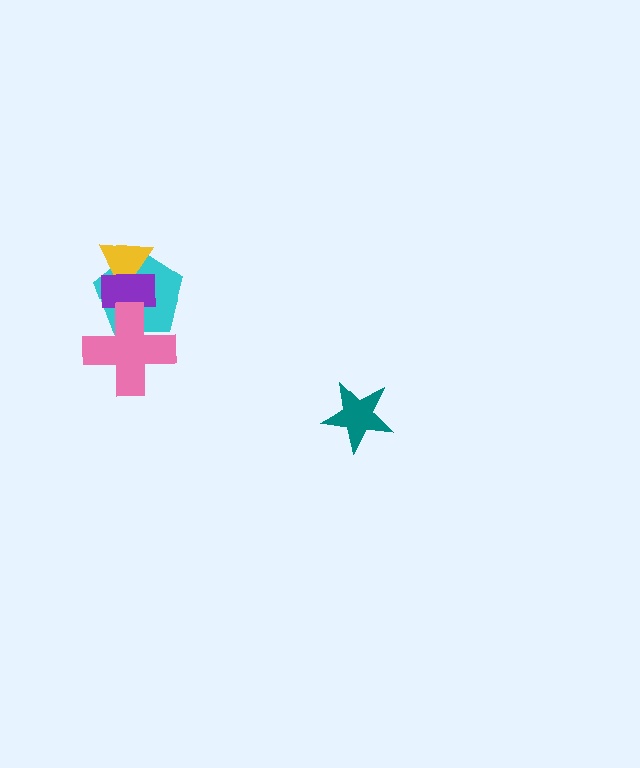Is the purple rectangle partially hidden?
Yes, it is partially covered by another shape.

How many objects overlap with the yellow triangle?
2 objects overlap with the yellow triangle.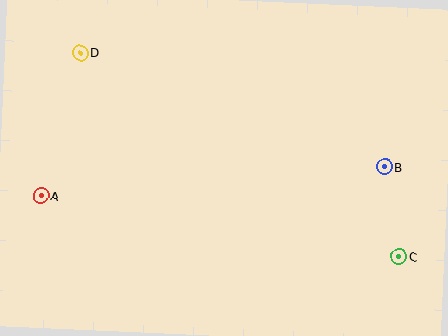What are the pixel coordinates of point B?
Point B is at (384, 167).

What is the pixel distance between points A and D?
The distance between A and D is 148 pixels.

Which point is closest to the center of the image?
Point B at (384, 167) is closest to the center.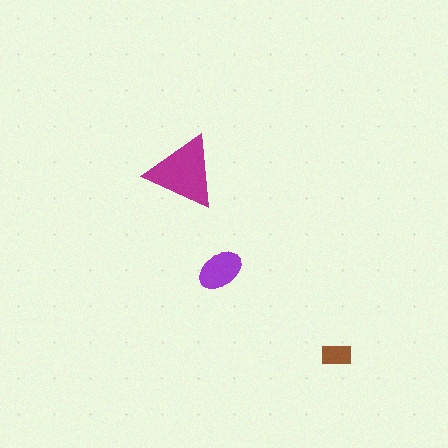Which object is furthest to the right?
The brown rectangle is rightmost.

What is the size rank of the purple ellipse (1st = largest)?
2nd.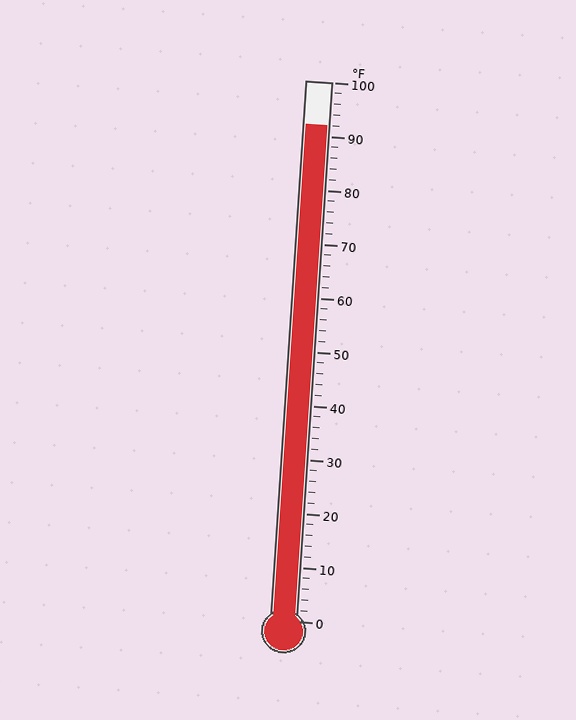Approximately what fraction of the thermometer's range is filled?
The thermometer is filled to approximately 90% of its range.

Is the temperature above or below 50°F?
The temperature is above 50°F.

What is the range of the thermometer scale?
The thermometer scale ranges from 0°F to 100°F.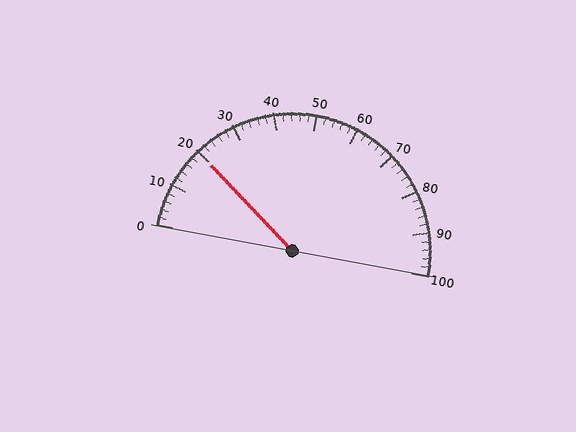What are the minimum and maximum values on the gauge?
The gauge ranges from 0 to 100.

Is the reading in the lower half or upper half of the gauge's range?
The reading is in the lower half of the range (0 to 100).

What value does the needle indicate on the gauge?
The needle indicates approximately 20.